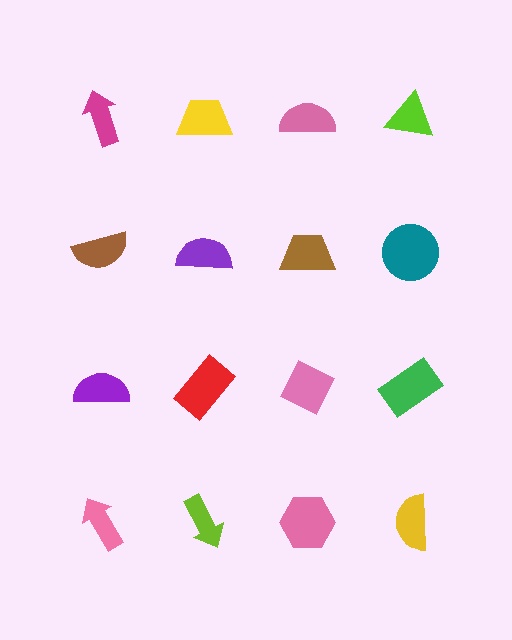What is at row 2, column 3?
A brown trapezoid.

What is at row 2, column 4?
A teal circle.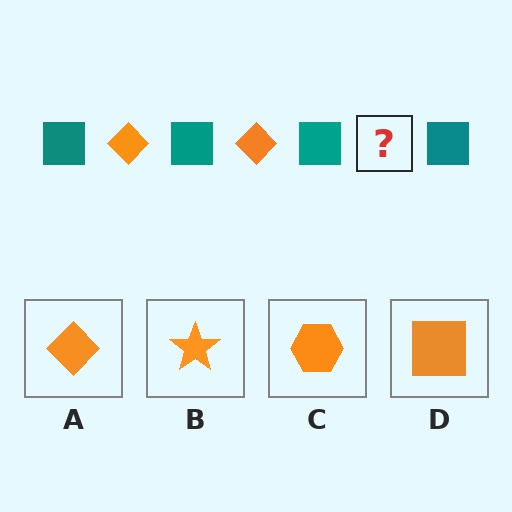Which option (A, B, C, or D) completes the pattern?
A.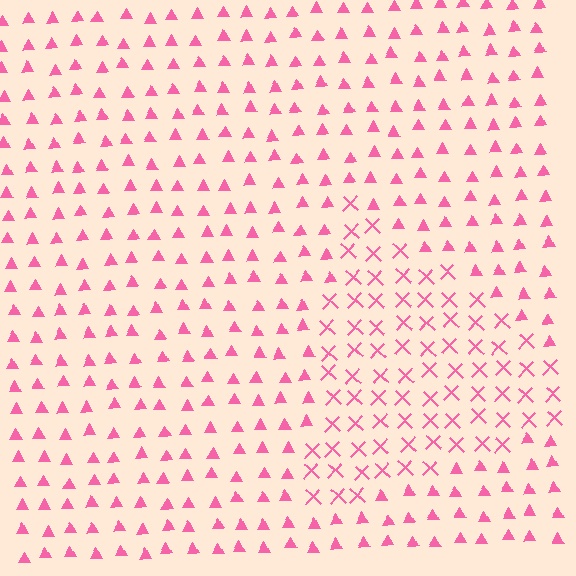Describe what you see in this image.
The image is filled with small pink elements arranged in a uniform grid. A triangle-shaped region contains X marks, while the surrounding area contains triangles. The boundary is defined purely by the change in element shape.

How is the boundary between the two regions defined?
The boundary is defined by a change in element shape: X marks inside vs. triangles outside. All elements share the same color and spacing.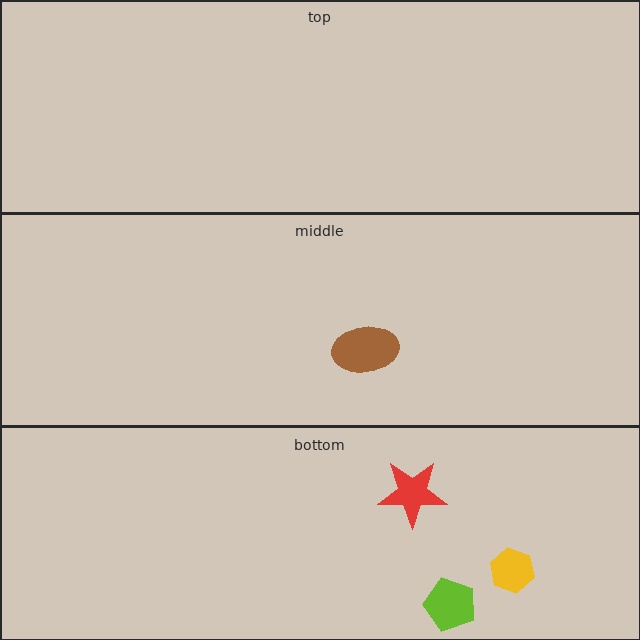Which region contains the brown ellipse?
The middle region.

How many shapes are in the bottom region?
3.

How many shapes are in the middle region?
1.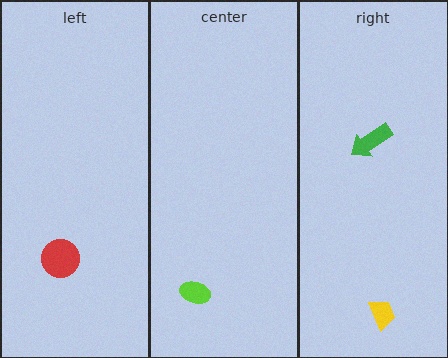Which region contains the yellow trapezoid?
The right region.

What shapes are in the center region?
The lime ellipse.